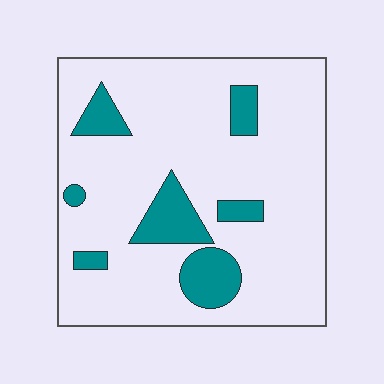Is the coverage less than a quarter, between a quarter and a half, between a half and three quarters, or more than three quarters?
Less than a quarter.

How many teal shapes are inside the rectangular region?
7.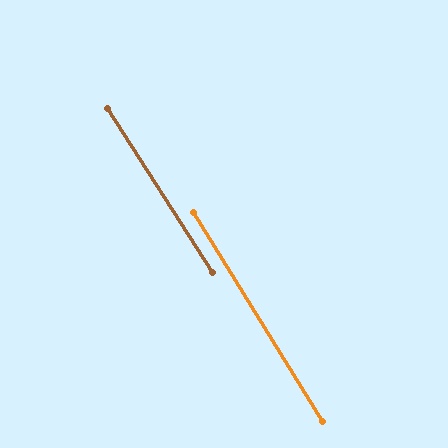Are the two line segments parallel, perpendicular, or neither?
Parallel — their directions differ by only 1.0°.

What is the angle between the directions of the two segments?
Approximately 1 degree.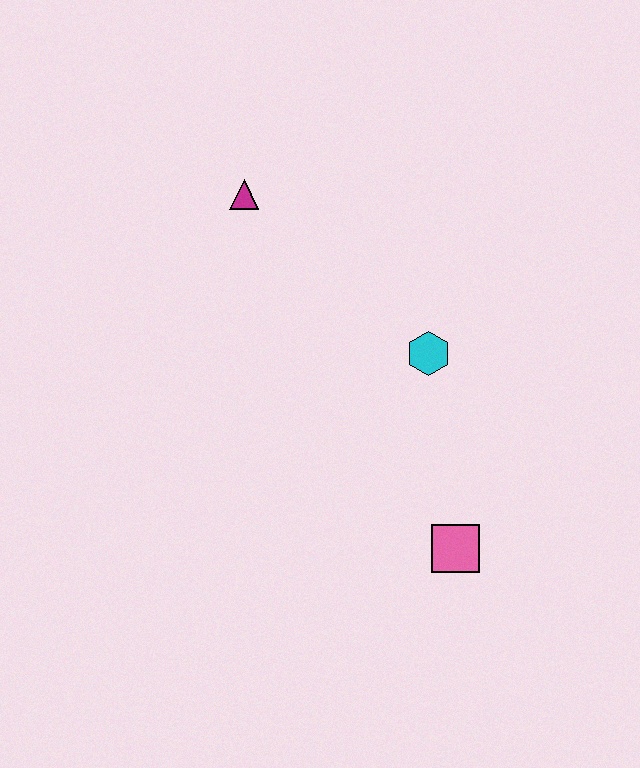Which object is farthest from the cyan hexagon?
The magenta triangle is farthest from the cyan hexagon.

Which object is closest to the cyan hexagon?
The pink square is closest to the cyan hexagon.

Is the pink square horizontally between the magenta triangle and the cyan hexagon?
No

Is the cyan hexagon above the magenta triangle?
No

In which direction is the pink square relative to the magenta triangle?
The pink square is below the magenta triangle.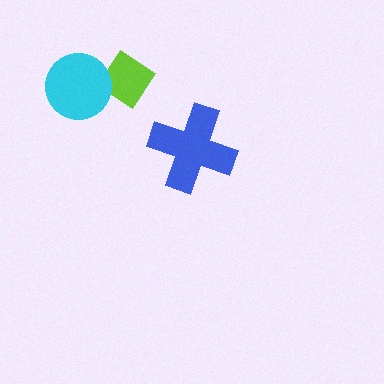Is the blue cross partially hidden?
No, no other shape covers it.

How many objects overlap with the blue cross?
0 objects overlap with the blue cross.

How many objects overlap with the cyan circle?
1 object overlaps with the cyan circle.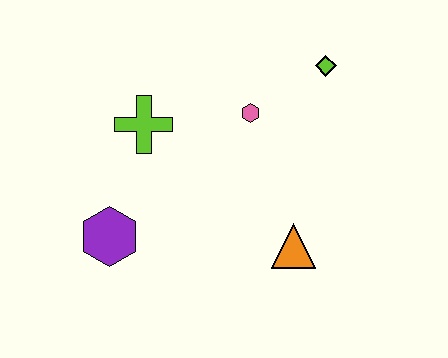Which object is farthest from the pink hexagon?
The purple hexagon is farthest from the pink hexagon.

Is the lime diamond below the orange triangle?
No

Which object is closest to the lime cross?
The pink hexagon is closest to the lime cross.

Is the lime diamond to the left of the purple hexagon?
No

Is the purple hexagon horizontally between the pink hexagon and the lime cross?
No